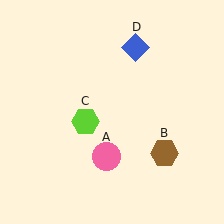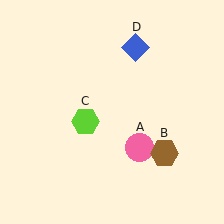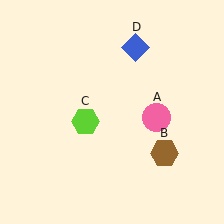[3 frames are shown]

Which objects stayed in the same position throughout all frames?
Brown hexagon (object B) and lime hexagon (object C) and blue diamond (object D) remained stationary.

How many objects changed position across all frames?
1 object changed position: pink circle (object A).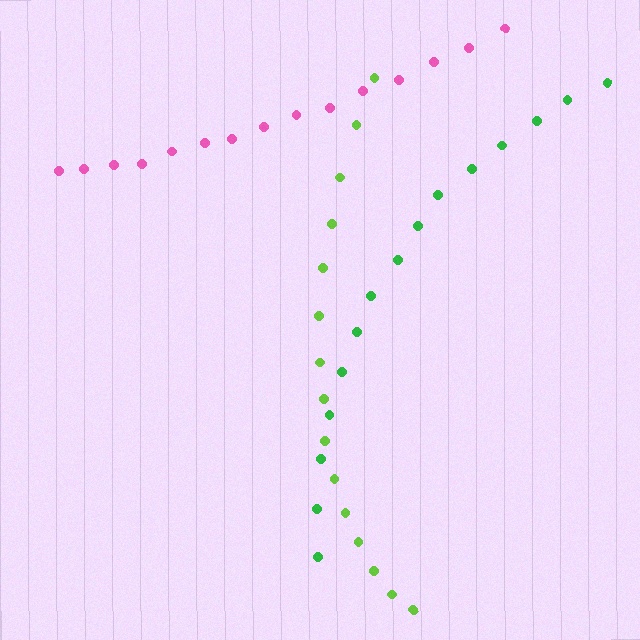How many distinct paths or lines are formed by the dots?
There are 3 distinct paths.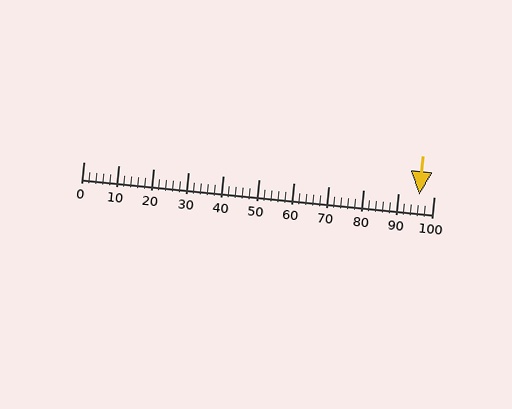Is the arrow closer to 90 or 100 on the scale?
The arrow is closer to 100.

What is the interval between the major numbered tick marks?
The major tick marks are spaced 10 units apart.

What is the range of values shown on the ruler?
The ruler shows values from 0 to 100.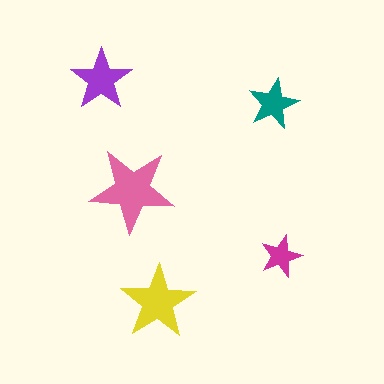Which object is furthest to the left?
The purple star is leftmost.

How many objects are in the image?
There are 5 objects in the image.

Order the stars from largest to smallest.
the pink one, the yellow one, the purple one, the teal one, the magenta one.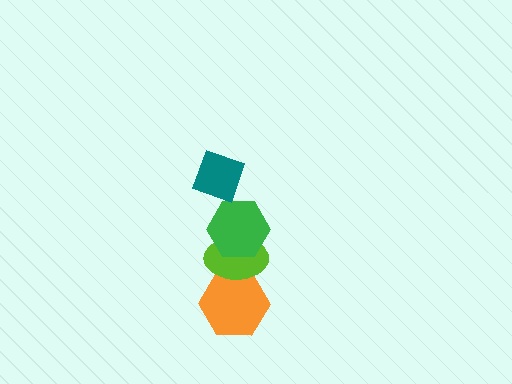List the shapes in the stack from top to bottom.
From top to bottom: the teal diamond, the green hexagon, the lime ellipse, the orange hexagon.